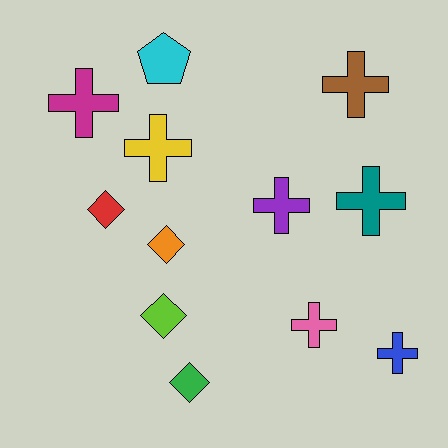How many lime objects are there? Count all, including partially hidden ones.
There is 1 lime object.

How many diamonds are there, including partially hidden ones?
There are 4 diamonds.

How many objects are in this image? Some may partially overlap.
There are 12 objects.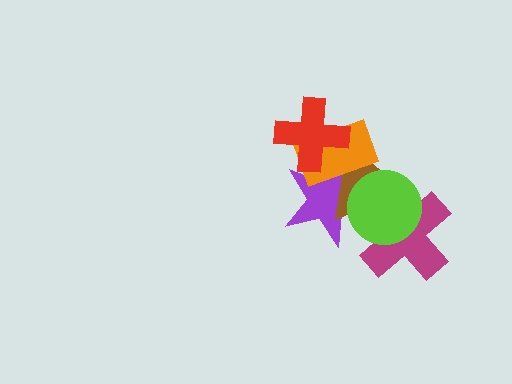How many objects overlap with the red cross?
3 objects overlap with the red cross.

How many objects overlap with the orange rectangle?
3 objects overlap with the orange rectangle.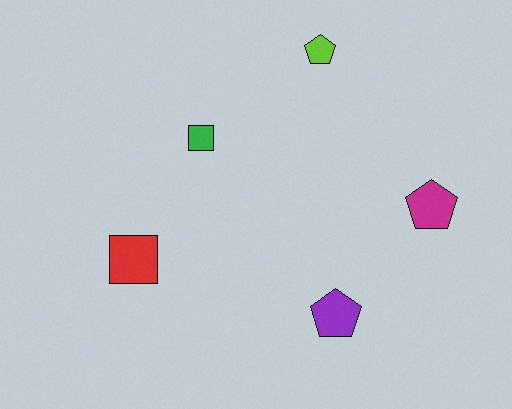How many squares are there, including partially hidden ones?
There are 2 squares.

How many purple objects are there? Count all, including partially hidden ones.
There is 1 purple object.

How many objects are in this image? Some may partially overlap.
There are 5 objects.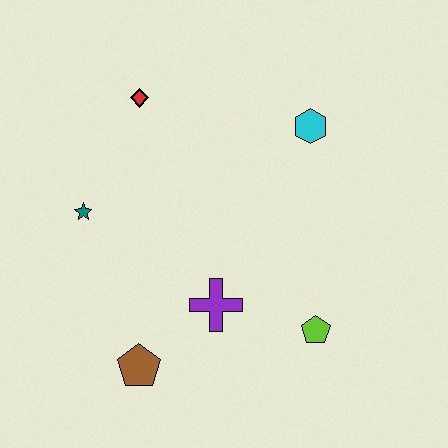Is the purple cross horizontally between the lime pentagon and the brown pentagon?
Yes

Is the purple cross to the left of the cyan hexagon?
Yes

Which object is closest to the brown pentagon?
The purple cross is closest to the brown pentagon.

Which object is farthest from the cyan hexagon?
The brown pentagon is farthest from the cyan hexagon.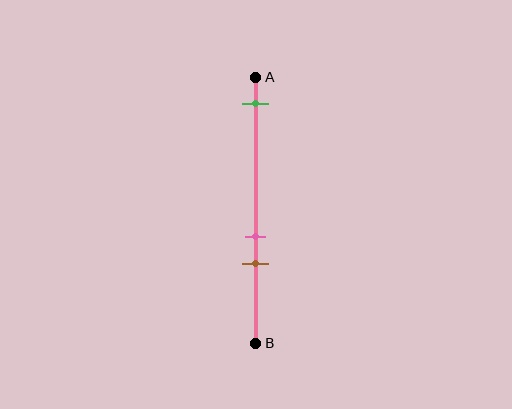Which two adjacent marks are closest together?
The pink and brown marks are the closest adjacent pair.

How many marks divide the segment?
There are 3 marks dividing the segment.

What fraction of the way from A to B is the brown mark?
The brown mark is approximately 70% (0.7) of the way from A to B.